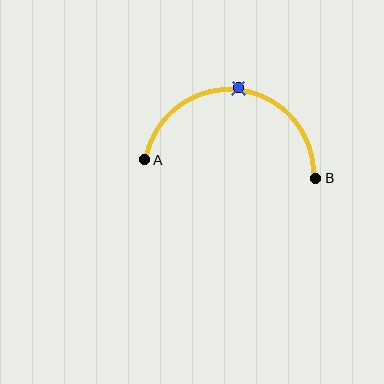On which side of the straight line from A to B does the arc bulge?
The arc bulges above the straight line connecting A and B.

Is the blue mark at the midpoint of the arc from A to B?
Yes. The blue mark lies on the arc at equal arc-length from both A and B — it is the arc midpoint.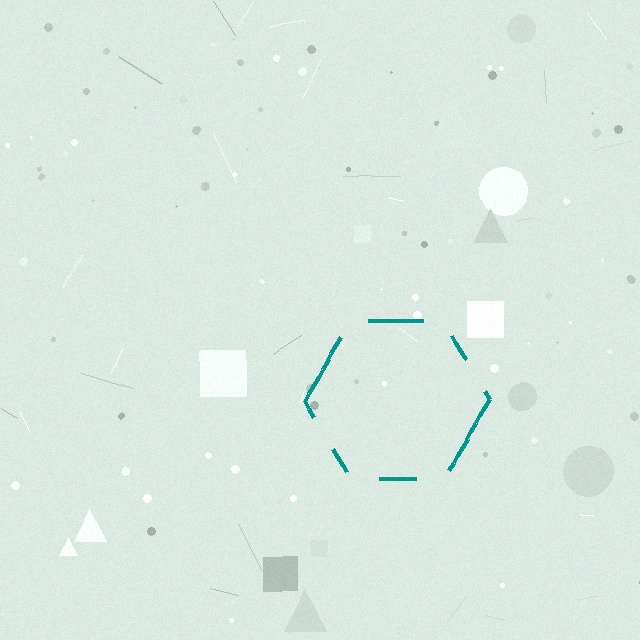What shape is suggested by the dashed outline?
The dashed outline suggests a hexagon.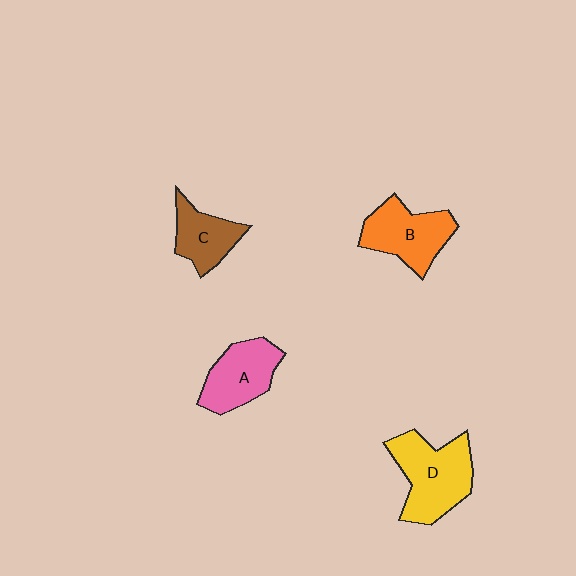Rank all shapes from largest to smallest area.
From largest to smallest: D (yellow), B (orange), A (pink), C (brown).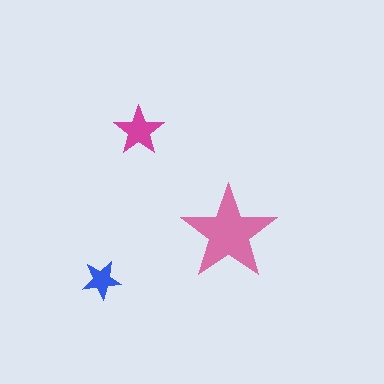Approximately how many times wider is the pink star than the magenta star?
About 2 times wider.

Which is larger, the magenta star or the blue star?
The magenta one.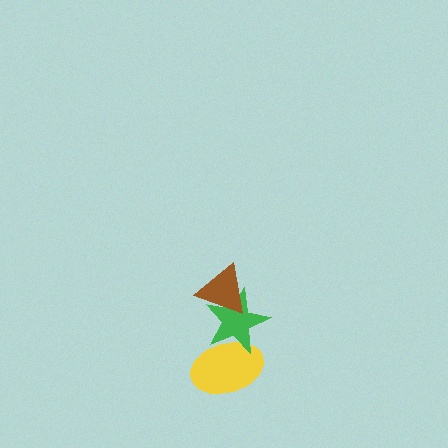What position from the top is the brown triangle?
The brown triangle is 1st from the top.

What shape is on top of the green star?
The brown triangle is on top of the green star.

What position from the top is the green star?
The green star is 2nd from the top.